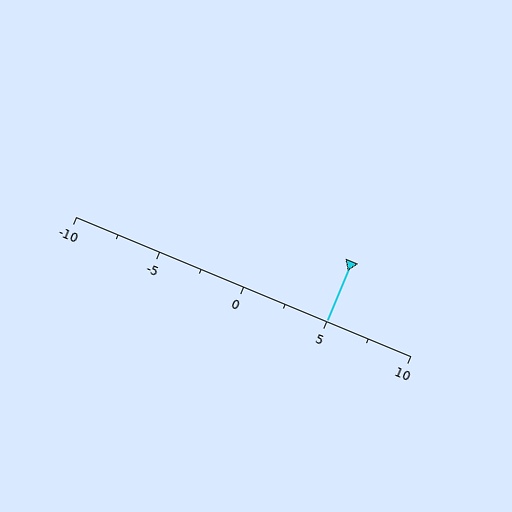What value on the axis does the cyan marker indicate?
The marker indicates approximately 5.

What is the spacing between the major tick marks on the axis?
The major ticks are spaced 5 apart.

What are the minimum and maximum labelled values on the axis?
The axis runs from -10 to 10.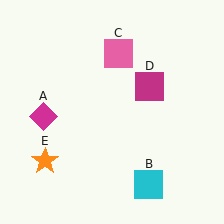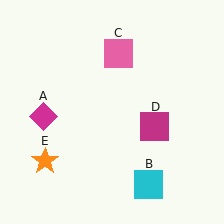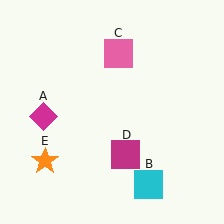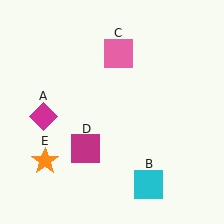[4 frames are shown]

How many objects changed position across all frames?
1 object changed position: magenta square (object D).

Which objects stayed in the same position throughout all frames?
Magenta diamond (object A) and cyan square (object B) and pink square (object C) and orange star (object E) remained stationary.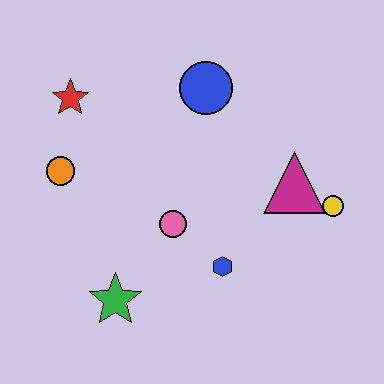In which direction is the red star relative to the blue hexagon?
The red star is above the blue hexagon.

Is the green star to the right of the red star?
Yes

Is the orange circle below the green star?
No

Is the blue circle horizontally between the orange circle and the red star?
No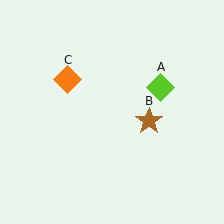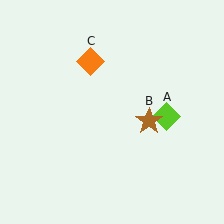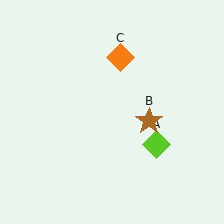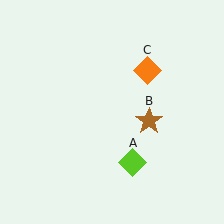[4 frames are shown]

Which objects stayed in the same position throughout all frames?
Brown star (object B) remained stationary.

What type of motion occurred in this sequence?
The lime diamond (object A), orange diamond (object C) rotated clockwise around the center of the scene.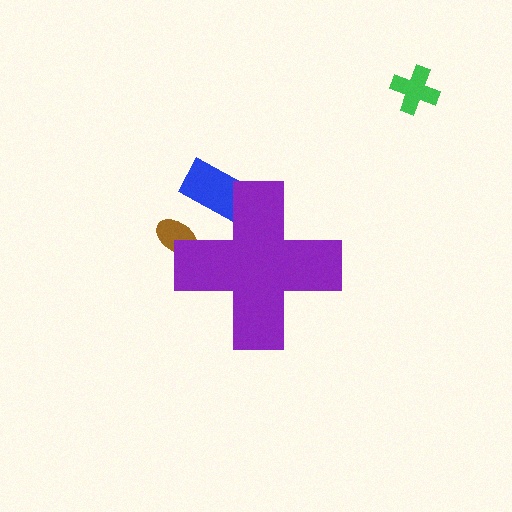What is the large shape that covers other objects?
A purple cross.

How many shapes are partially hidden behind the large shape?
2 shapes are partially hidden.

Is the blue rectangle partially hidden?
Yes, the blue rectangle is partially hidden behind the purple cross.